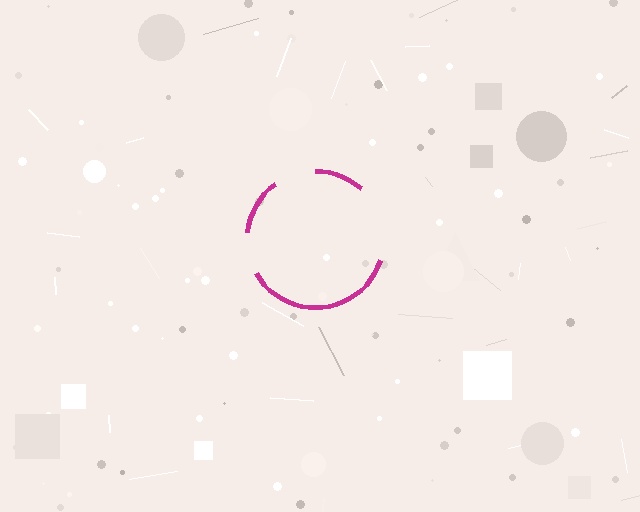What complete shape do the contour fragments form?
The contour fragments form a circle.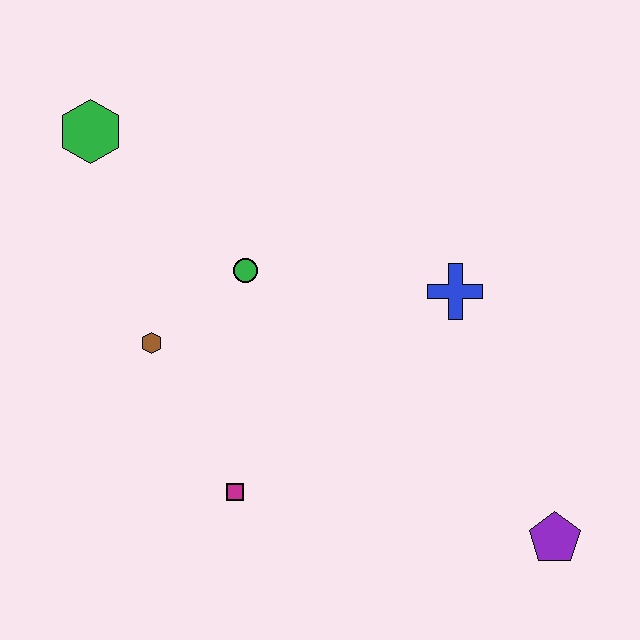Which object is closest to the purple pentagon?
The blue cross is closest to the purple pentagon.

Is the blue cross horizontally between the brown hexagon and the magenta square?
No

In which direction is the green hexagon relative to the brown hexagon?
The green hexagon is above the brown hexagon.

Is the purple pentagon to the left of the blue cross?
No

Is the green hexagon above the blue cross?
Yes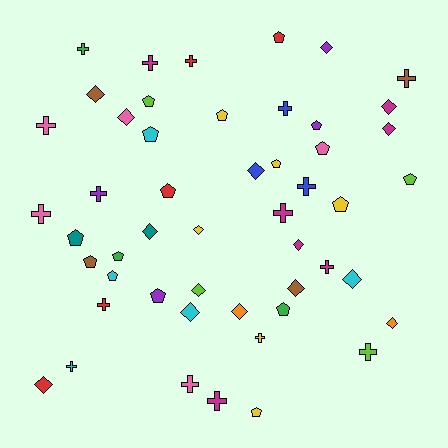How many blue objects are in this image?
There are 3 blue objects.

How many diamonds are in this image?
There are 16 diamonds.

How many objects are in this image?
There are 50 objects.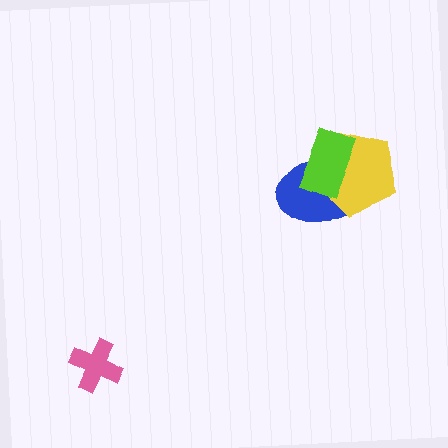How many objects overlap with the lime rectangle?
2 objects overlap with the lime rectangle.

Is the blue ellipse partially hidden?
Yes, it is partially covered by another shape.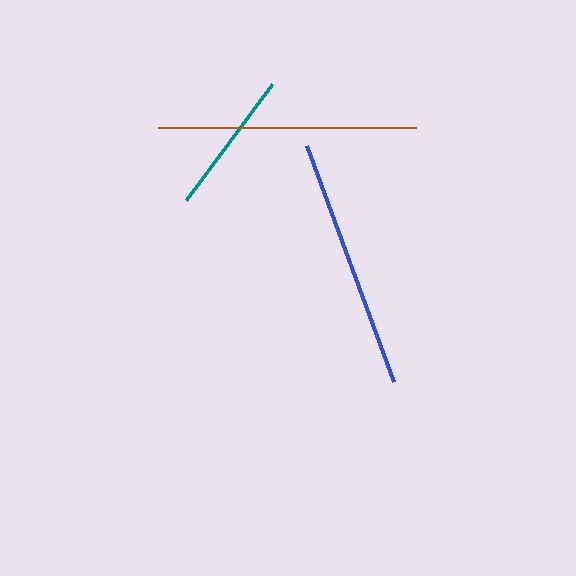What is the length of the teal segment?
The teal segment is approximately 145 pixels long.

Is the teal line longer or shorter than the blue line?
The blue line is longer than the teal line.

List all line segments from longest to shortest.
From longest to shortest: brown, blue, teal.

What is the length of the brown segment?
The brown segment is approximately 258 pixels long.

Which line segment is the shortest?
The teal line is the shortest at approximately 145 pixels.